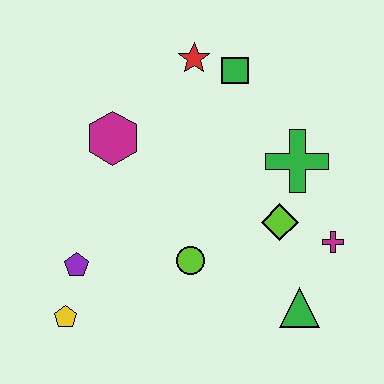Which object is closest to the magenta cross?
The lime diamond is closest to the magenta cross.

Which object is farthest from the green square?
The yellow pentagon is farthest from the green square.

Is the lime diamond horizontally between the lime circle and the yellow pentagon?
No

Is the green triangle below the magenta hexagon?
Yes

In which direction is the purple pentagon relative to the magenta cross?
The purple pentagon is to the left of the magenta cross.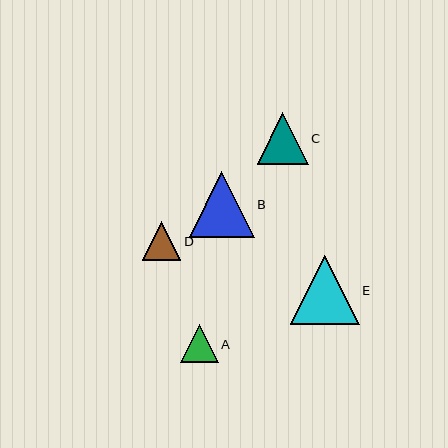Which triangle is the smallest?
Triangle A is the smallest with a size of approximately 38 pixels.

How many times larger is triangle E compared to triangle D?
Triangle E is approximately 1.8 times the size of triangle D.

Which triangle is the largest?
Triangle E is the largest with a size of approximately 69 pixels.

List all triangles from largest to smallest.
From largest to smallest: E, B, C, D, A.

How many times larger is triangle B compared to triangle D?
Triangle B is approximately 1.7 times the size of triangle D.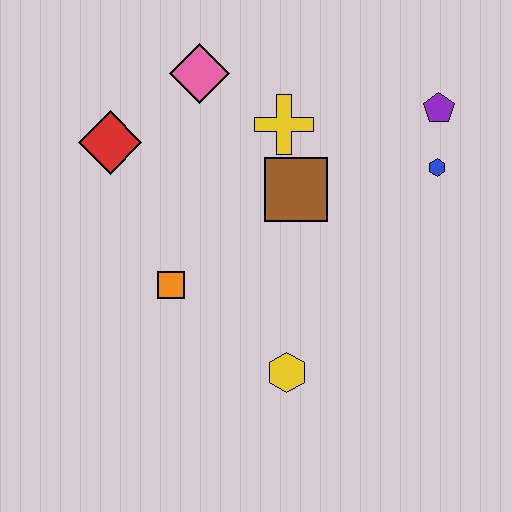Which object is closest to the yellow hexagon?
The orange square is closest to the yellow hexagon.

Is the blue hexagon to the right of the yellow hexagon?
Yes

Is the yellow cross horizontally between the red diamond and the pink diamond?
No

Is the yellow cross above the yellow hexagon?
Yes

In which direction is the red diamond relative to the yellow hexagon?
The red diamond is above the yellow hexagon.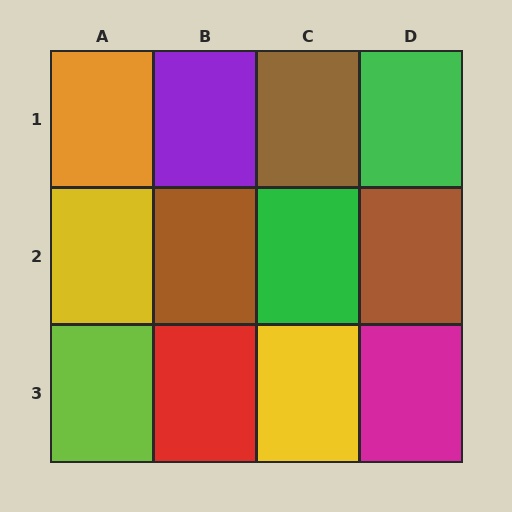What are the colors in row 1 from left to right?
Orange, purple, brown, green.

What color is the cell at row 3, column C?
Yellow.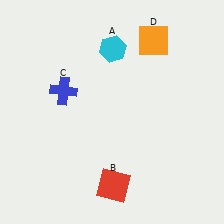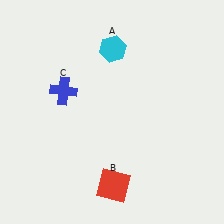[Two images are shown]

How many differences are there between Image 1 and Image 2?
There is 1 difference between the two images.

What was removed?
The orange square (D) was removed in Image 2.